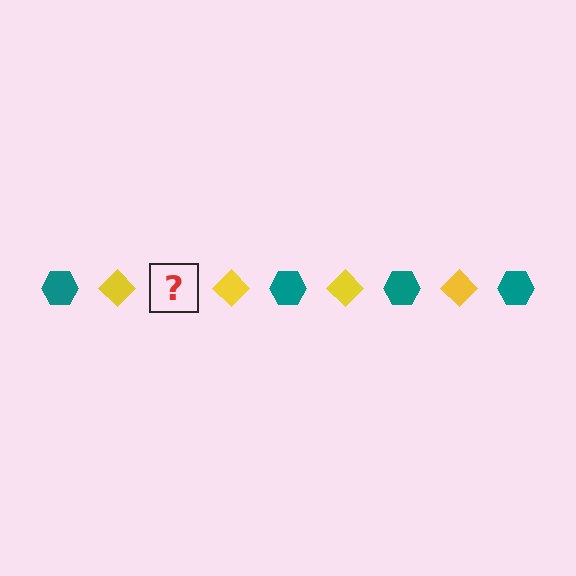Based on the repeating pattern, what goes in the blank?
The blank should be a teal hexagon.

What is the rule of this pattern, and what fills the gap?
The rule is that the pattern alternates between teal hexagon and yellow diamond. The gap should be filled with a teal hexagon.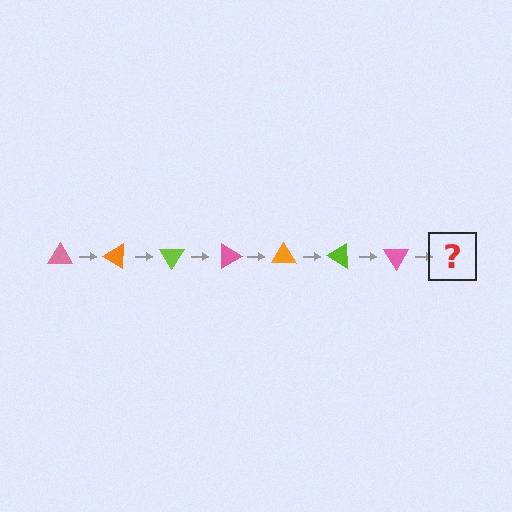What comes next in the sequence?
The next element should be an orange triangle, rotated 210 degrees from the start.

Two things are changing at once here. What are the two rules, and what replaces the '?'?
The two rules are that it rotates 30 degrees each step and the color cycles through pink, orange, and lime. The '?' should be an orange triangle, rotated 210 degrees from the start.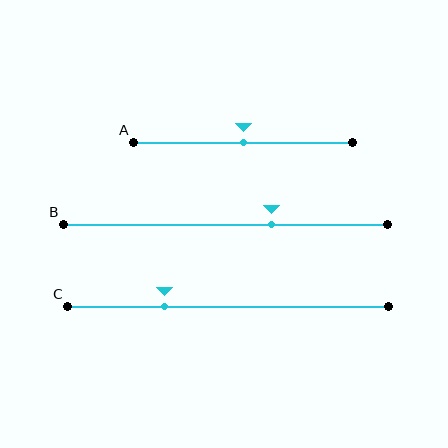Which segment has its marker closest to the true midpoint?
Segment A has its marker closest to the true midpoint.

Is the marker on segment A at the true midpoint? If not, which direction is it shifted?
Yes, the marker on segment A is at the true midpoint.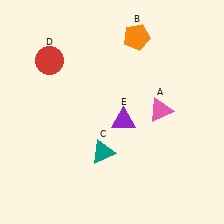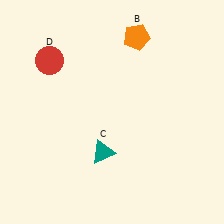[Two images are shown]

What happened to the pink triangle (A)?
The pink triangle (A) was removed in Image 2. It was in the top-right area of Image 1.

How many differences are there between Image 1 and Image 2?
There are 2 differences between the two images.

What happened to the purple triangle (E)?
The purple triangle (E) was removed in Image 2. It was in the bottom-right area of Image 1.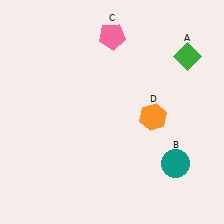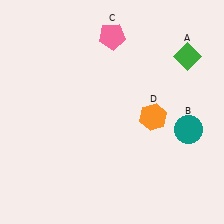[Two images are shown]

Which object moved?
The teal circle (B) moved up.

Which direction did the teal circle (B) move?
The teal circle (B) moved up.